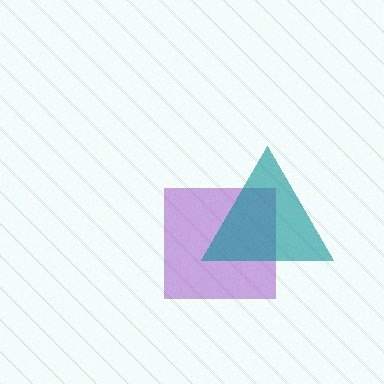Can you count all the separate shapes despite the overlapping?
Yes, there are 2 separate shapes.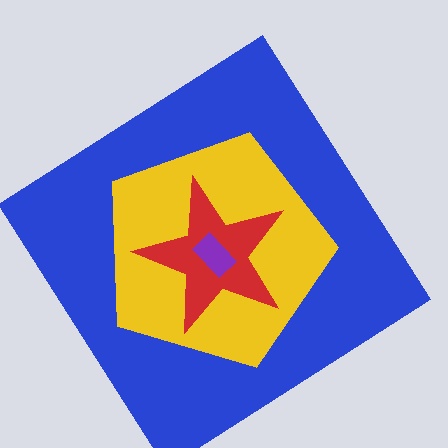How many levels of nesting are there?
4.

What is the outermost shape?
The blue diamond.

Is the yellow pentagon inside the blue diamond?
Yes.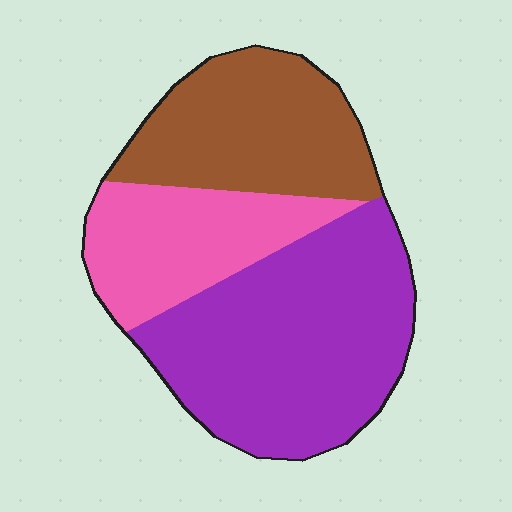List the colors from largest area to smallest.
From largest to smallest: purple, brown, pink.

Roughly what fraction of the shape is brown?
Brown takes up between a quarter and a half of the shape.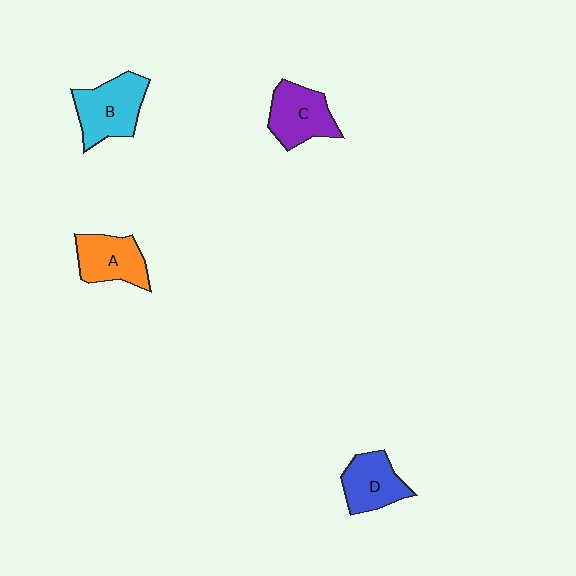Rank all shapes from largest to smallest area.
From largest to smallest: B (cyan), C (purple), A (orange), D (blue).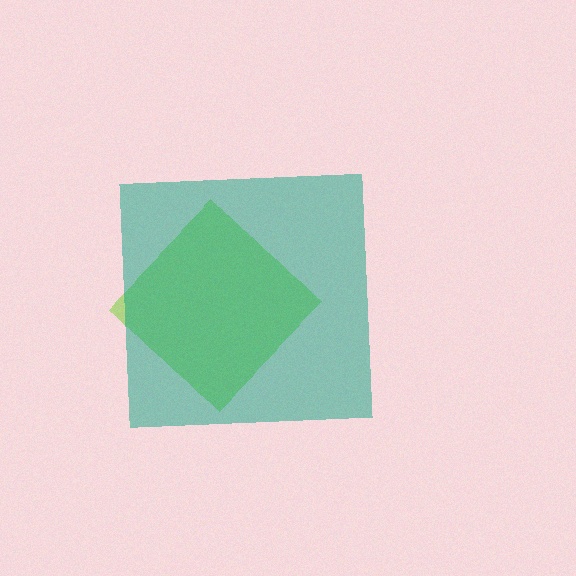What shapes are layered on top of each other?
The layered shapes are: a lime diamond, a teal square.